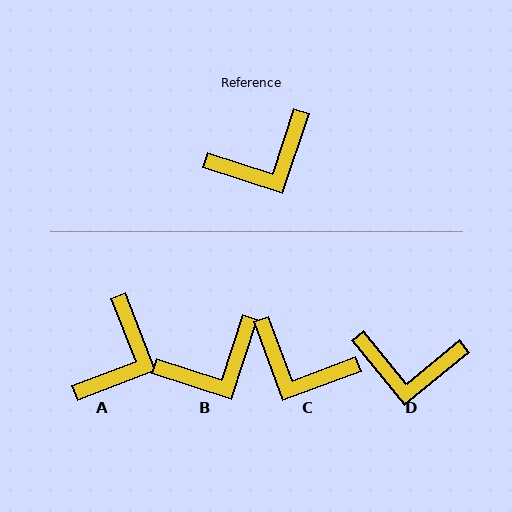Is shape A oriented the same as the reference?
No, it is off by about 39 degrees.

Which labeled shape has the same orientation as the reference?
B.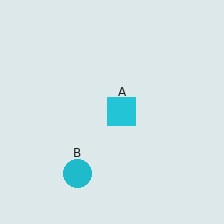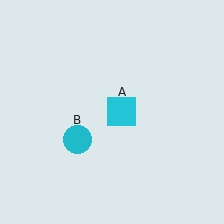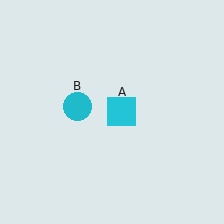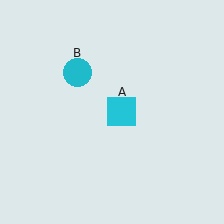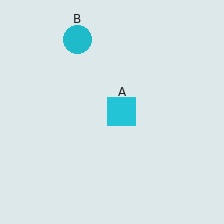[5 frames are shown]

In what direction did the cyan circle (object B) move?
The cyan circle (object B) moved up.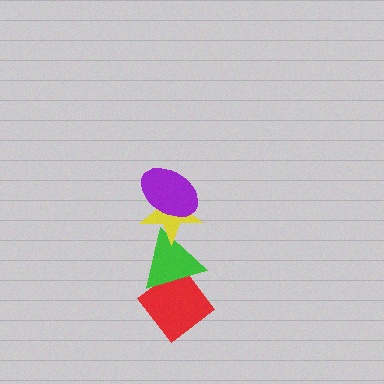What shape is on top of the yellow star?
The purple ellipse is on top of the yellow star.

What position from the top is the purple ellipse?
The purple ellipse is 1st from the top.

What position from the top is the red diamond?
The red diamond is 4th from the top.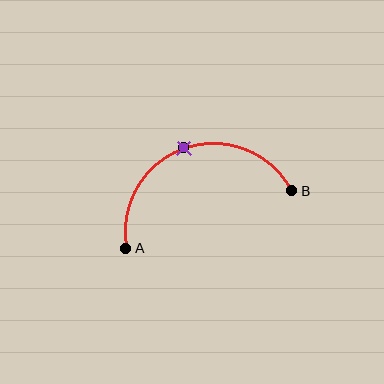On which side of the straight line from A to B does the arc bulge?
The arc bulges above the straight line connecting A and B.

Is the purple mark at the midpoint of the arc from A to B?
Yes. The purple mark lies on the arc at equal arc-length from both A and B — it is the arc midpoint.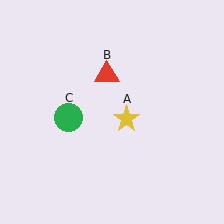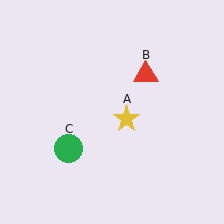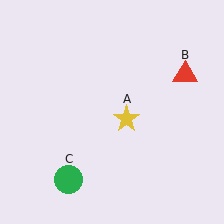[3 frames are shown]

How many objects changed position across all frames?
2 objects changed position: red triangle (object B), green circle (object C).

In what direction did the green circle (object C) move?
The green circle (object C) moved down.